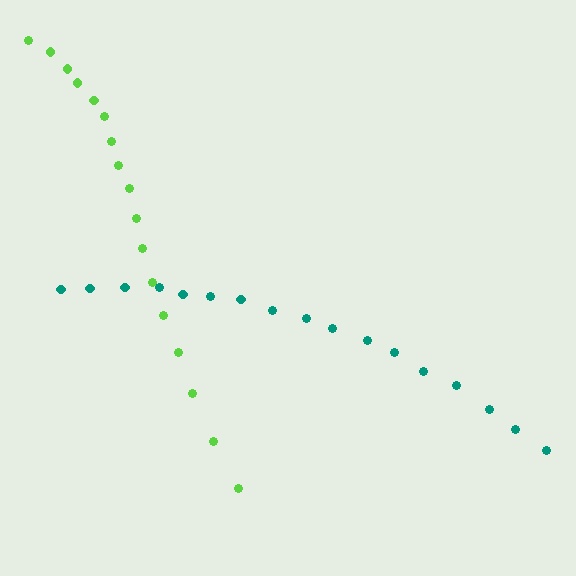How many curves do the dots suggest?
There are 2 distinct paths.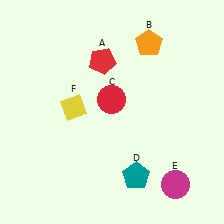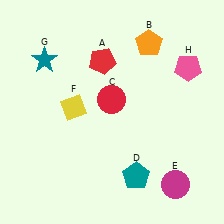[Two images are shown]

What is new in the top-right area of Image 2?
A pink pentagon (H) was added in the top-right area of Image 2.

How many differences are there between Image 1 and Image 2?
There are 2 differences between the two images.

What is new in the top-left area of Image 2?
A teal star (G) was added in the top-left area of Image 2.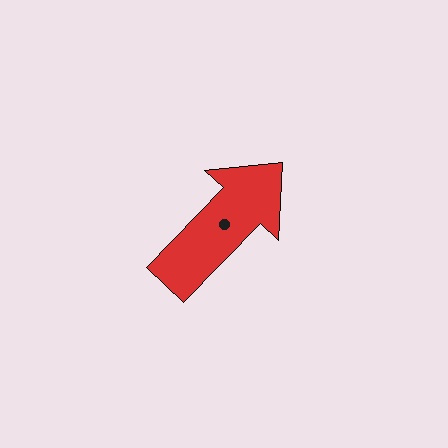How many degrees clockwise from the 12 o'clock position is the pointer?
Approximately 44 degrees.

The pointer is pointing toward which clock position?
Roughly 1 o'clock.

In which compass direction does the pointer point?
Northeast.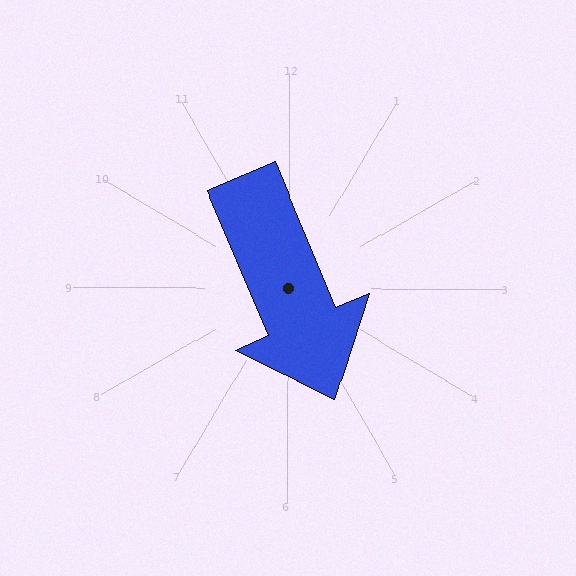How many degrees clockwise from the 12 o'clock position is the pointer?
Approximately 157 degrees.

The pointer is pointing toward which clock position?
Roughly 5 o'clock.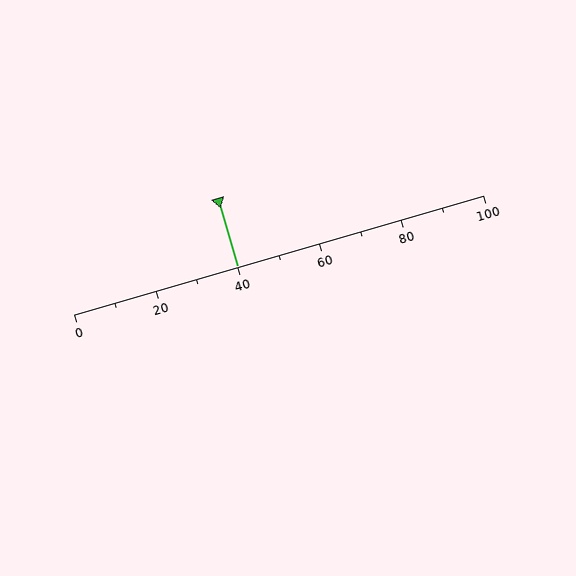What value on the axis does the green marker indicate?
The marker indicates approximately 40.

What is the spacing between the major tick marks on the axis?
The major ticks are spaced 20 apart.